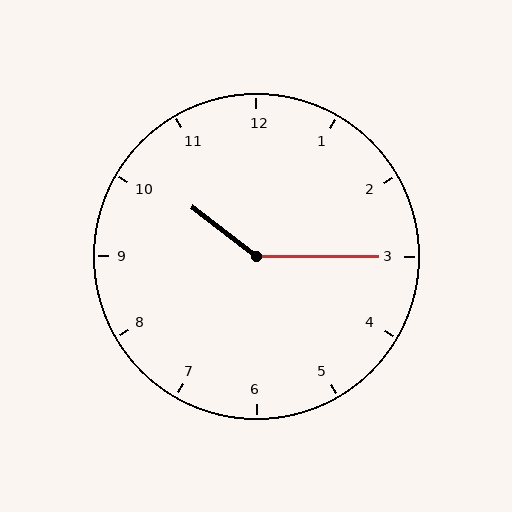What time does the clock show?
10:15.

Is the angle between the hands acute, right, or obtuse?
It is obtuse.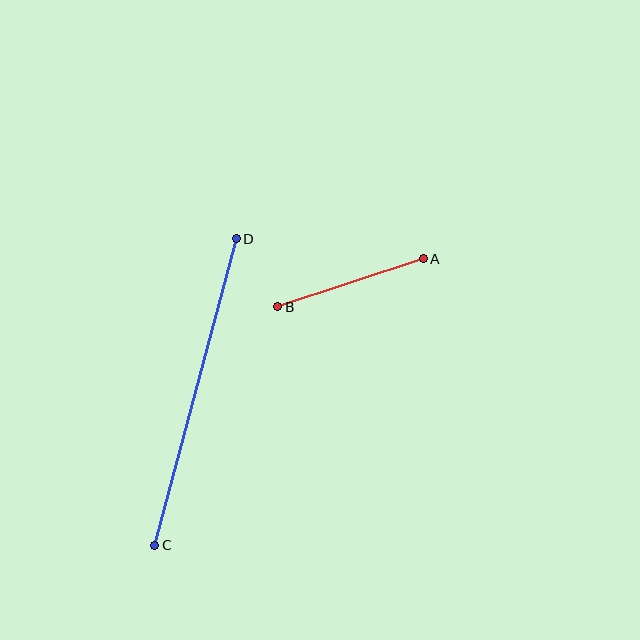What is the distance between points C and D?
The distance is approximately 317 pixels.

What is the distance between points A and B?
The distance is approximately 153 pixels.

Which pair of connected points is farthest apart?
Points C and D are farthest apart.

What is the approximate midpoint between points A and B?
The midpoint is at approximately (350, 283) pixels.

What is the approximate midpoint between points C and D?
The midpoint is at approximately (195, 392) pixels.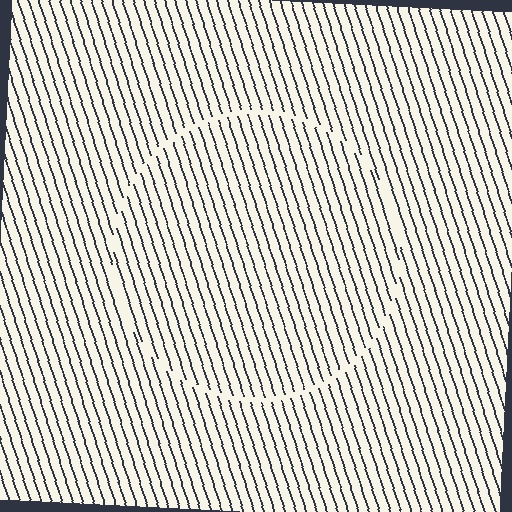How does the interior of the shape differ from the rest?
The interior of the shape contains the same grating, shifted by half a period — the contour is defined by the phase discontinuity where line-ends from the inner and outer gratings abut.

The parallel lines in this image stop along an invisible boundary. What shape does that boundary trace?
An illusory circle. The interior of the shape contains the same grating, shifted by half a period — the contour is defined by the phase discontinuity where line-ends from the inner and outer gratings abut.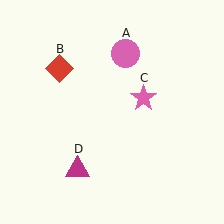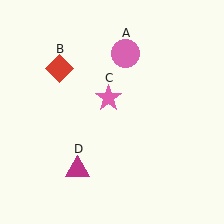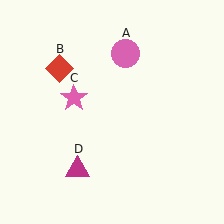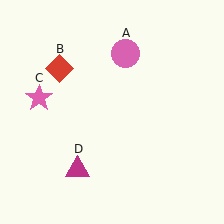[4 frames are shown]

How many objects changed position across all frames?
1 object changed position: pink star (object C).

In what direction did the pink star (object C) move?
The pink star (object C) moved left.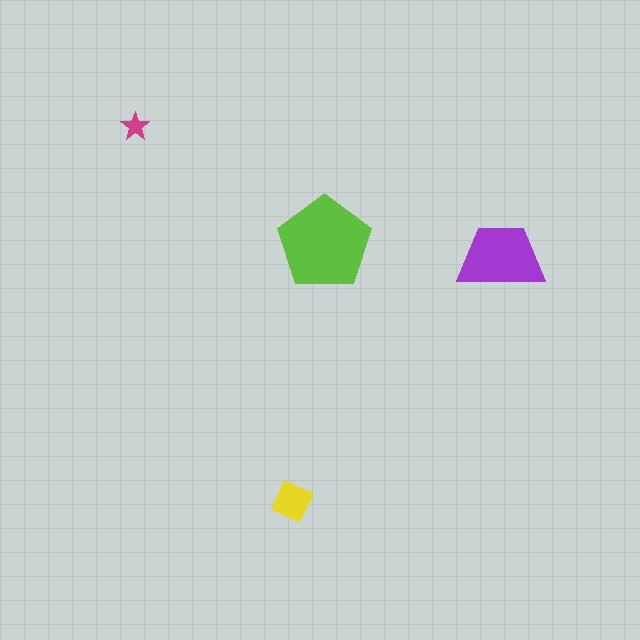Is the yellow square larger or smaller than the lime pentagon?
Smaller.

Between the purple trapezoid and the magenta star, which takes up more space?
The purple trapezoid.